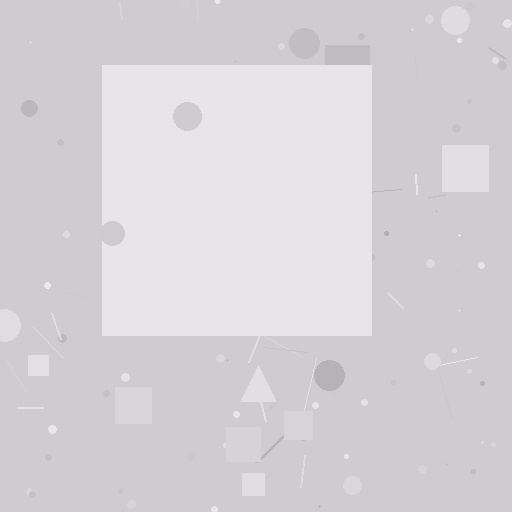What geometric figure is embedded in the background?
A square is embedded in the background.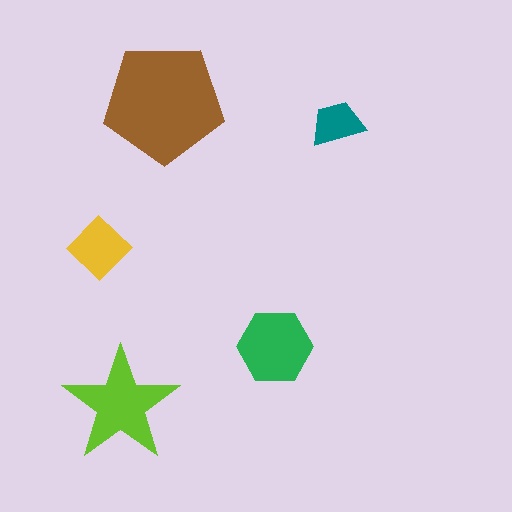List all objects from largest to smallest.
The brown pentagon, the lime star, the green hexagon, the yellow diamond, the teal trapezoid.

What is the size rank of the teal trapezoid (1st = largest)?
5th.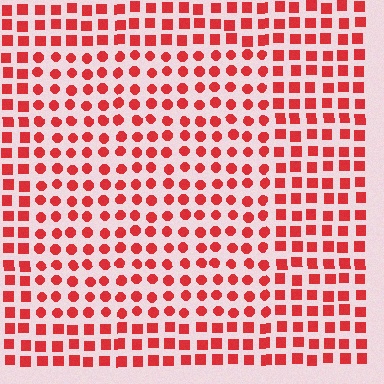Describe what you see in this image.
The image is filled with small red elements arranged in a uniform grid. A rectangle-shaped region contains circles, while the surrounding area contains squares. The boundary is defined purely by the change in element shape.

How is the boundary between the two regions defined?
The boundary is defined by a change in element shape: circles inside vs. squares outside. All elements share the same color and spacing.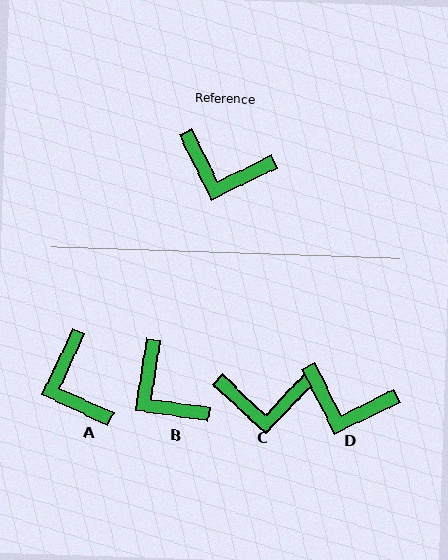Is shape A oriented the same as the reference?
No, it is off by about 51 degrees.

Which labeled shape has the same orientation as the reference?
D.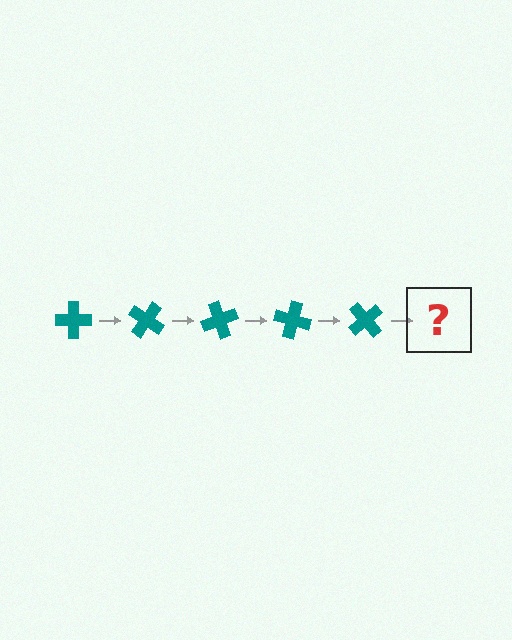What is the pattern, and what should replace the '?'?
The pattern is that the cross rotates 35 degrees each step. The '?' should be a teal cross rotated 175 degrees.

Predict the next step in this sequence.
The next step is a teal cross rotated 175 degrees.